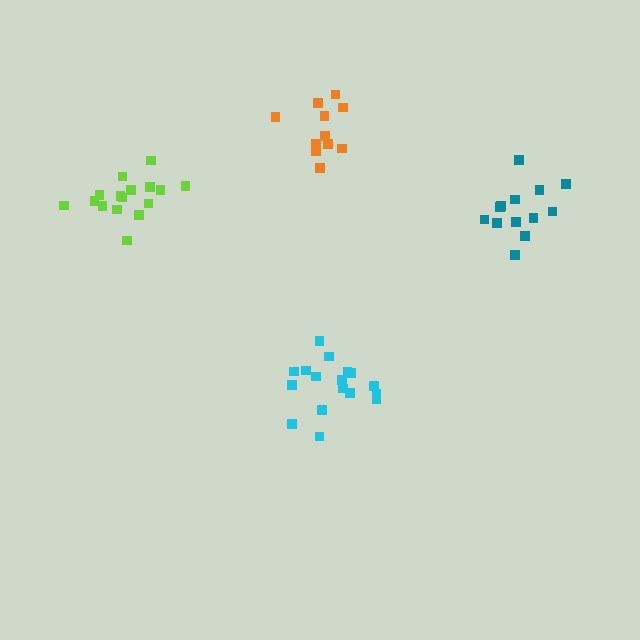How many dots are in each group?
Group 1: 11 dots, Group 2: 13 dots, Group 3: 17 dots, Group 4: 16 dots (57 total).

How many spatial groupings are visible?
There are 4 spatial groupings.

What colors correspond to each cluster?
The clusters are colored: orange, teal, cyan, lime.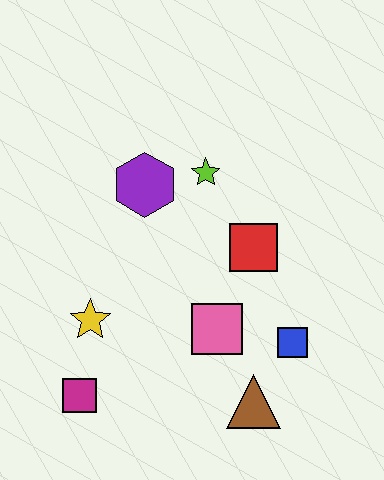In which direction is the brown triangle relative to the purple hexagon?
The brown triangle is below the purple hexagon.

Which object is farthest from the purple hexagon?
The brown triangle is farthest from the purple hexagon.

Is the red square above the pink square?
Yes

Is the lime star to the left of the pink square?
Yes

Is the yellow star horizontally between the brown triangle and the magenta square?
Yes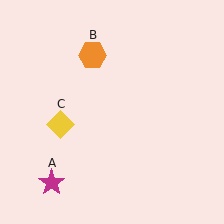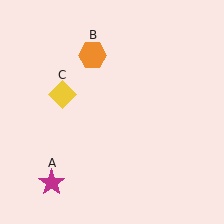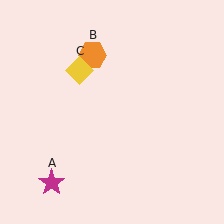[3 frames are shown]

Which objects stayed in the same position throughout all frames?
Magenta star (object A) and orange hexagon (object B) remained stationary.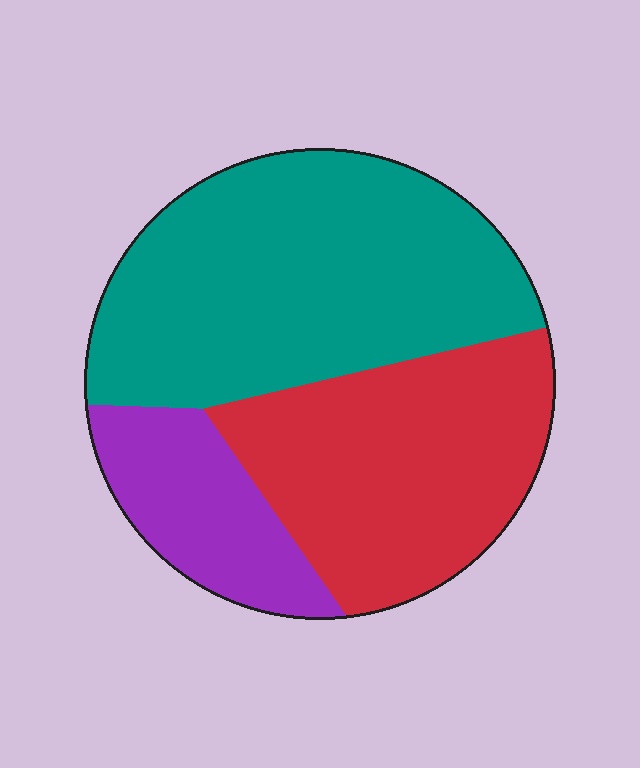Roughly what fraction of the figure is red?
Red takes up about one third (1/3) of the figure.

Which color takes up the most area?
Teal, at roughly 50%.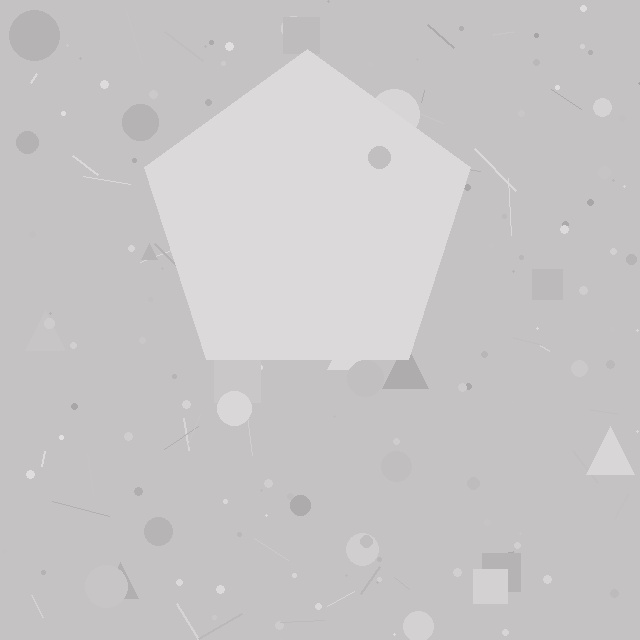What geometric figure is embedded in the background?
A pentagon is embedded in the background.